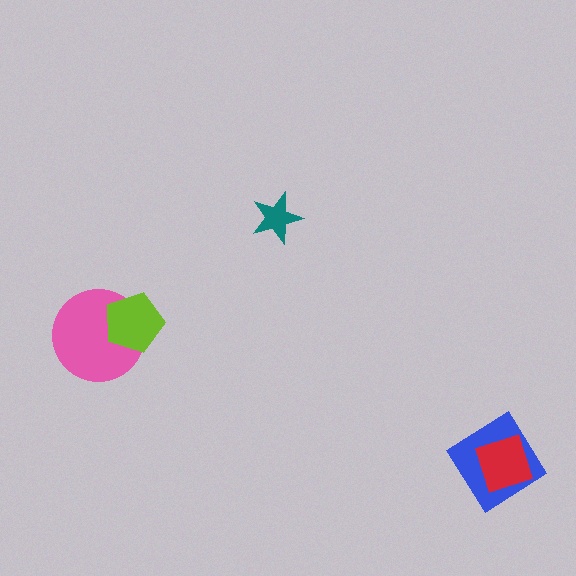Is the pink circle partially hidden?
Yes, it is partially covered by another shape.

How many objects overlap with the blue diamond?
1 object overlaps with the blue diamond.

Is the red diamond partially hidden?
No, no other shape covers it.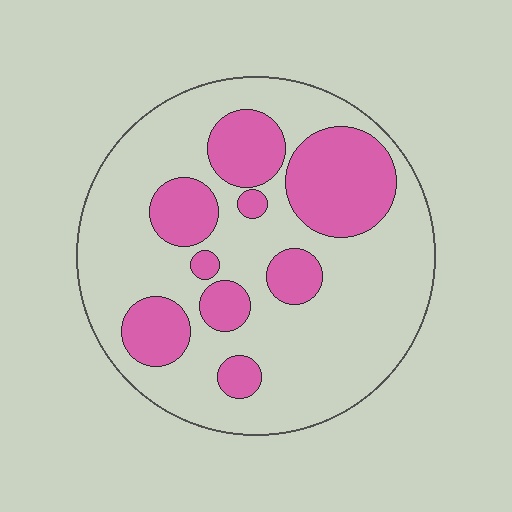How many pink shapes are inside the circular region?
9.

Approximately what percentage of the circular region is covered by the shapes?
Approximately 30%.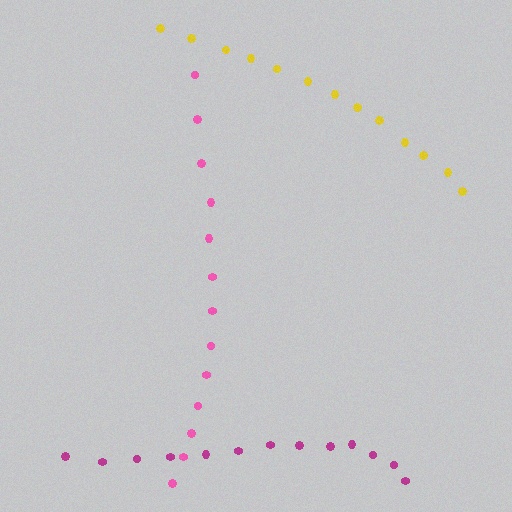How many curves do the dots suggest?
There are 3 distinct paths.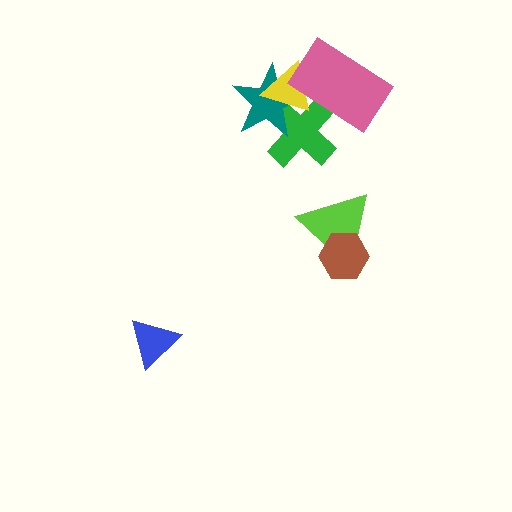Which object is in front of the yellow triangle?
The pink rectangle is in front of the yellow triangle.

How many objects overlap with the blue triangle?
0 objects overlap with the blue triangle.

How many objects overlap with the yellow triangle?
3 objects overlap with the yellow triangle.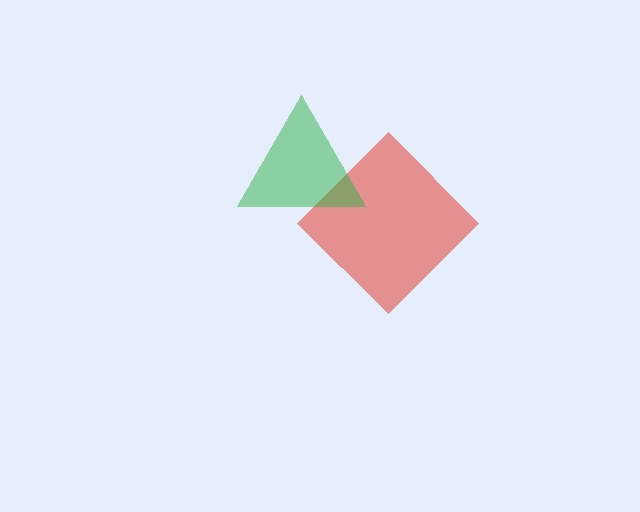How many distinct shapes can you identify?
There are 2 distinct shapes: a red diamond, a green triangle.